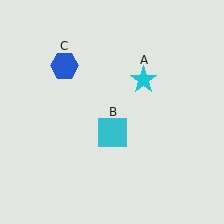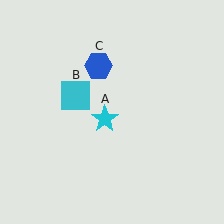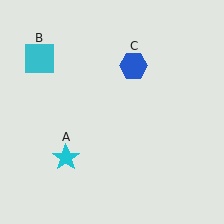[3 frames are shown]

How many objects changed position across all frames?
3 objects changed position: cyan star (object A), cyan square (object B), blue hexagon (object C).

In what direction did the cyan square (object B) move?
The cyan square (object B) moved up and to the left.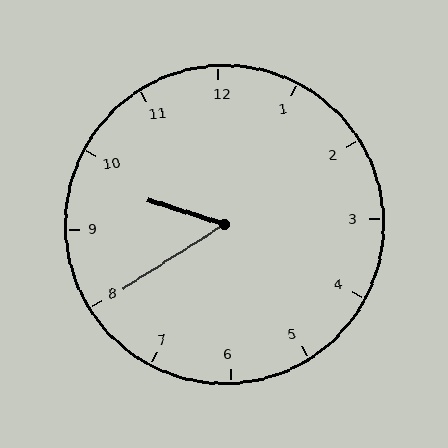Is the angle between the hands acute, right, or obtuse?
It is acute.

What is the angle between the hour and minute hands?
Approximately 50 degrees.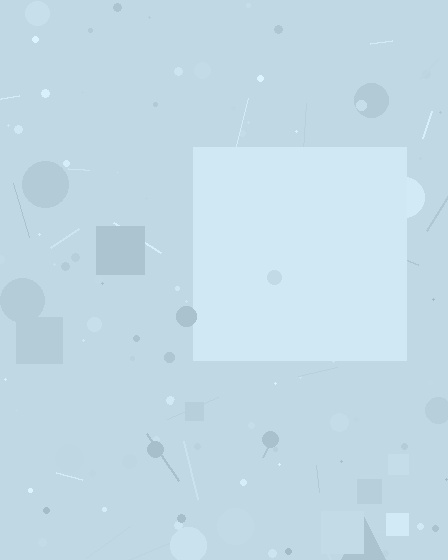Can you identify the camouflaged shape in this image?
The camouflaged shape is a square.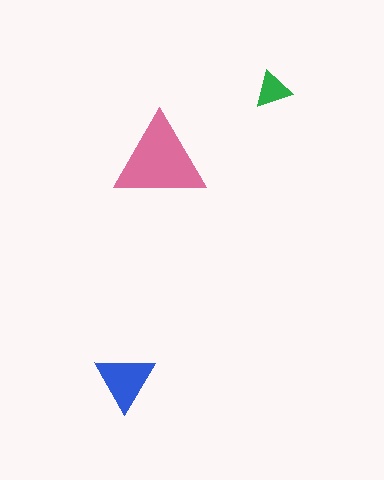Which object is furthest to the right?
The green triangle is rightmost.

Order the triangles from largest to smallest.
the pink one, the blue one, the green one.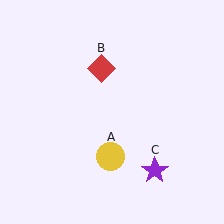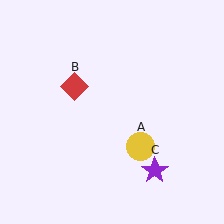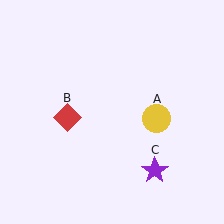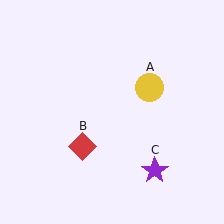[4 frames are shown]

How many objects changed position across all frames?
2 objects changed position: yellow circle (object A), red diamond (object B).